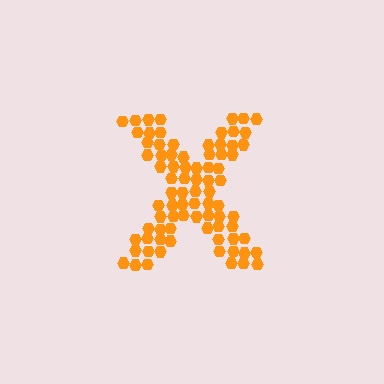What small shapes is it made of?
It is made of small hexagons.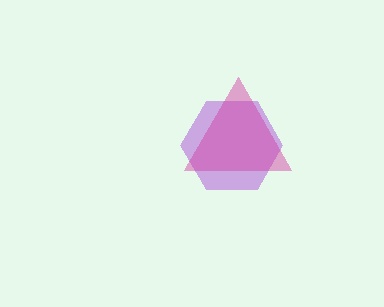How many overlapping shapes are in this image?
There are 2 overlapping shapes in the image.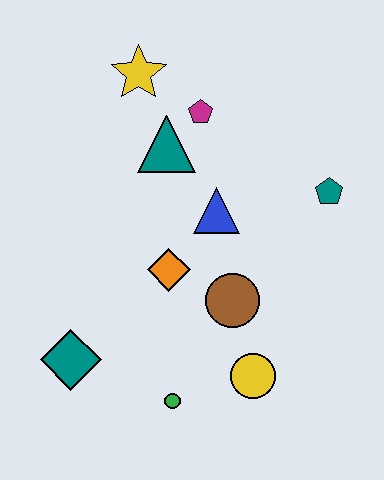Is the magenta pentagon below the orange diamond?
No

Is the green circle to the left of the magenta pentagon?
Yes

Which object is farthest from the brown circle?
The yellow star is farthest from the brown circle.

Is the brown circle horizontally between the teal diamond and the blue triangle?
No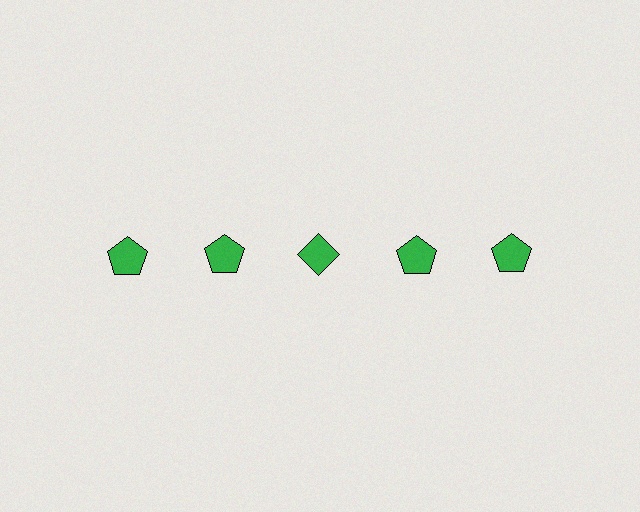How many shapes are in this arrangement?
There are 5 shapes arranged in a grid pattern.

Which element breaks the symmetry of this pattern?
The green diamond in the top row, center column breaks the symmetry. All other shapes are green pentagons.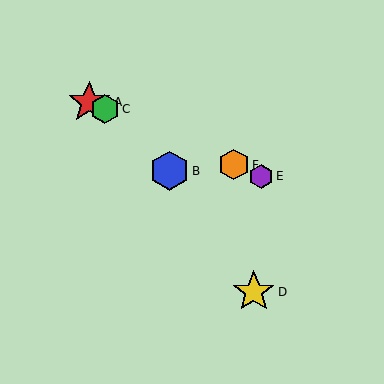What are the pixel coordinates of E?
Object E is at (261, 176).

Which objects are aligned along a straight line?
Objects A, C, E, F are aligned along a straight line.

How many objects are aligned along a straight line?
4 objects (A, C, E, F) are aligned along a straight line.